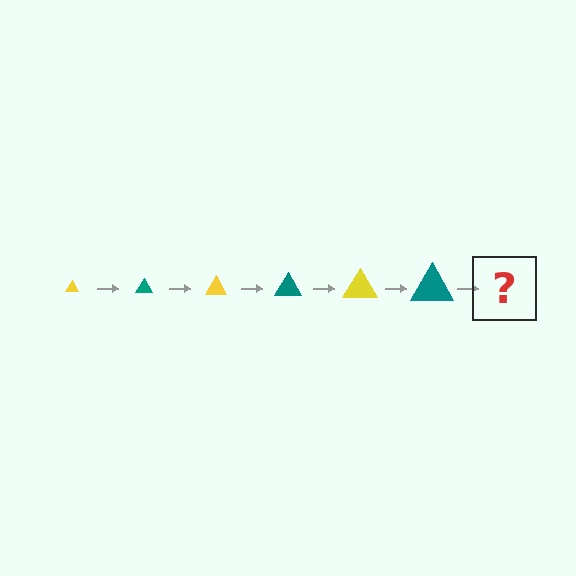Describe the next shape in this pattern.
It should be a yellow triangle, larger than the previous one.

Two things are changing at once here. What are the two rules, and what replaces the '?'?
The two rules are that the triangle grows larger each step and the color cycles through yellow and teal. The '?' should be a yellow triangle, larger than the previous one.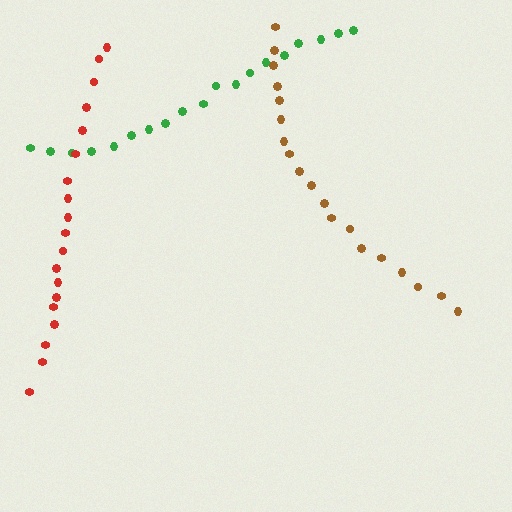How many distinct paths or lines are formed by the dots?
There are 3 distinct paths.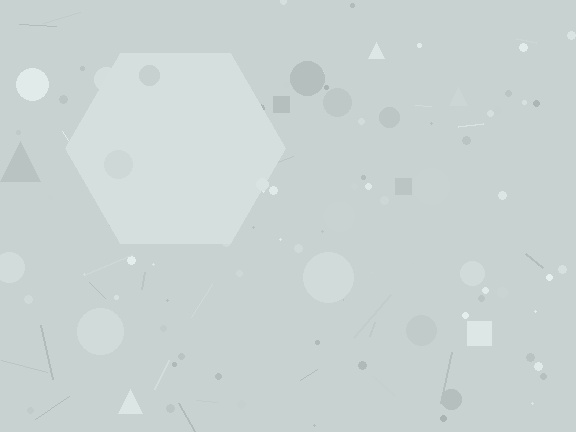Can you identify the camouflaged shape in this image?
The camouflaged shape is a hexagon.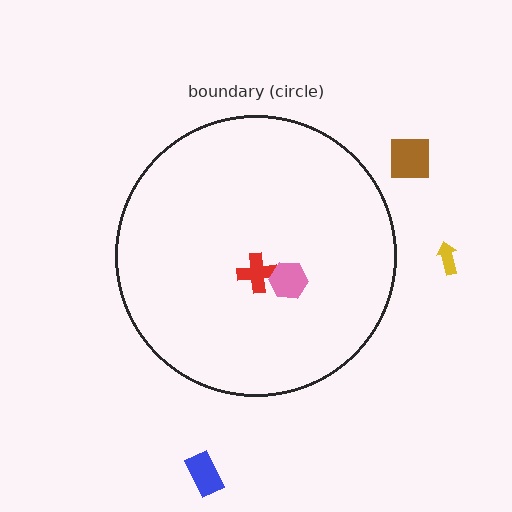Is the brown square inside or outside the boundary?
Outside.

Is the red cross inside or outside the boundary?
Inside.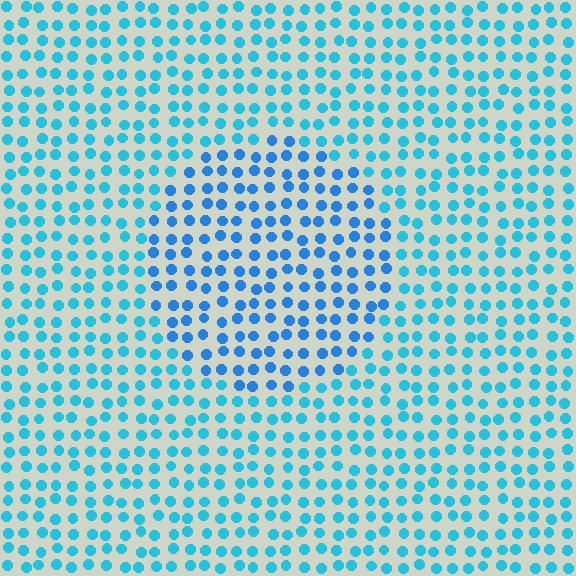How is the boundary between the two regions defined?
The boundary is defined purely by a slight shift in hue (about 21 degrees). Spacing, size, and orientation are identical on both sides.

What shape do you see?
I see a circle.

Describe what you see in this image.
The image is filled with small cyan elements in a uniform arrangement. A circle-shaped region is visible where the elements are tinted to a slightly different hue, forming a subtle color boundary.